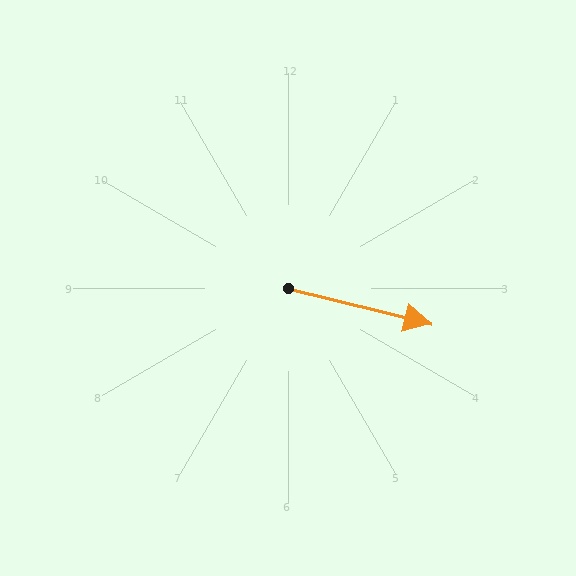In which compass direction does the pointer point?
East.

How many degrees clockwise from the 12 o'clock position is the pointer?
Approximately 104 degrees.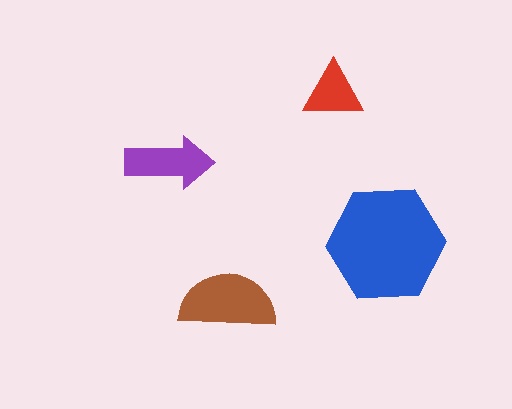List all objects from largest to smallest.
The blue hexagon, the brown semicircle, the purple arrow, the red triangle.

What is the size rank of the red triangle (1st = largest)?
4th.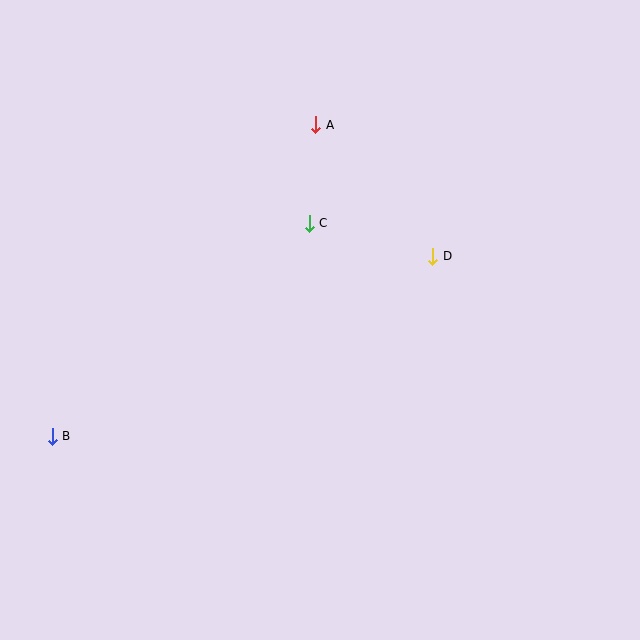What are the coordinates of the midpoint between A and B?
The midpoint between A and B is at (184, 281).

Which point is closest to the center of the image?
Point C at (309, 223) is closest to the center.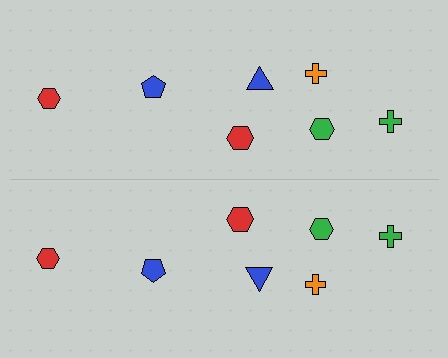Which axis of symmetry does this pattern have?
The pattern has a horizontal axis of symmetry running through the center of the image.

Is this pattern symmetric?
Yes, this pattern has bilateral (reflection) symmetry.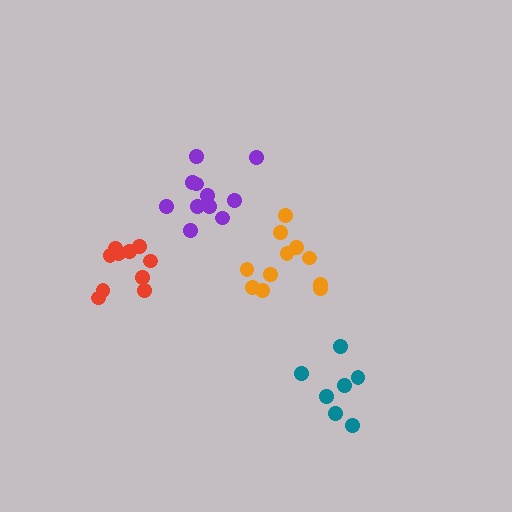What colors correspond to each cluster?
The clusters are colored: purple, red, orange, teal.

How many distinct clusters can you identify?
There are 4 distinct clusters.